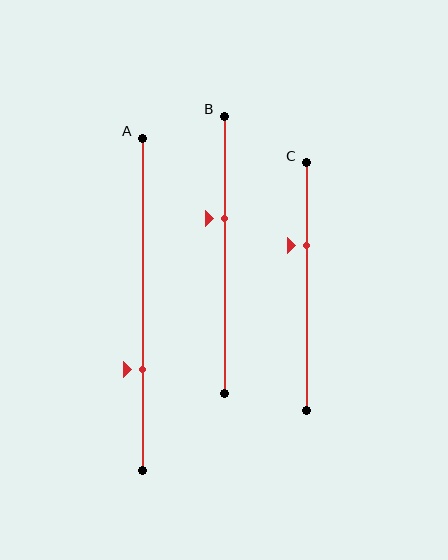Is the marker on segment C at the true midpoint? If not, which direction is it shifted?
No, the marker on segment C is shifted upward by about 17% of the segment length.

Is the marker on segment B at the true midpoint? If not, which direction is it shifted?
No, the marker on segment B is shifted upward by about 13% of the segment length.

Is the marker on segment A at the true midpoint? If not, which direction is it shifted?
No, the marker on segment A is shifted downward by about 20% of the segment length.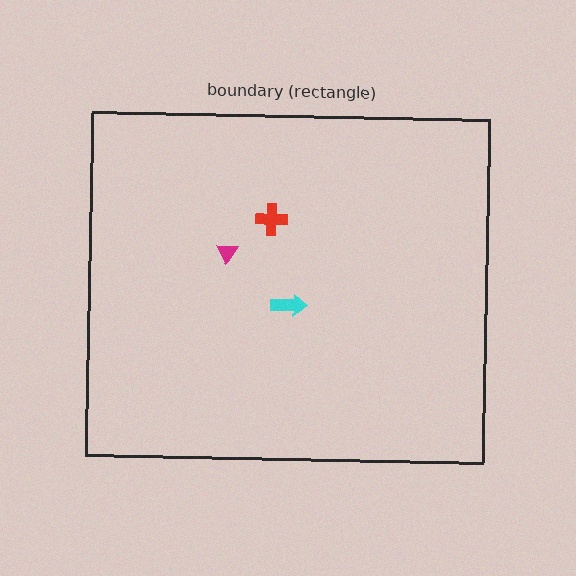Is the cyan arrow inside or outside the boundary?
Inside.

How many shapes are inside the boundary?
3 inside, 0 outside.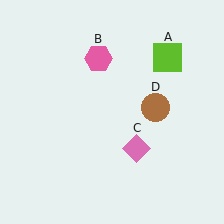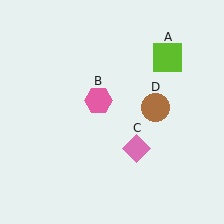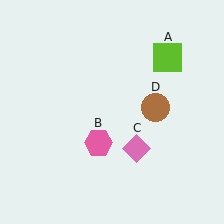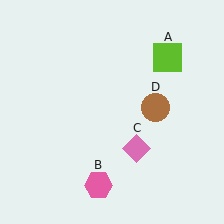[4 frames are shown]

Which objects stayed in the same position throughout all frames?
Lime square (object A) and pink diamond (object C) and brown circle (object D) remained stationary.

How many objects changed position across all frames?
1 object changed position: pink hexagon (object B).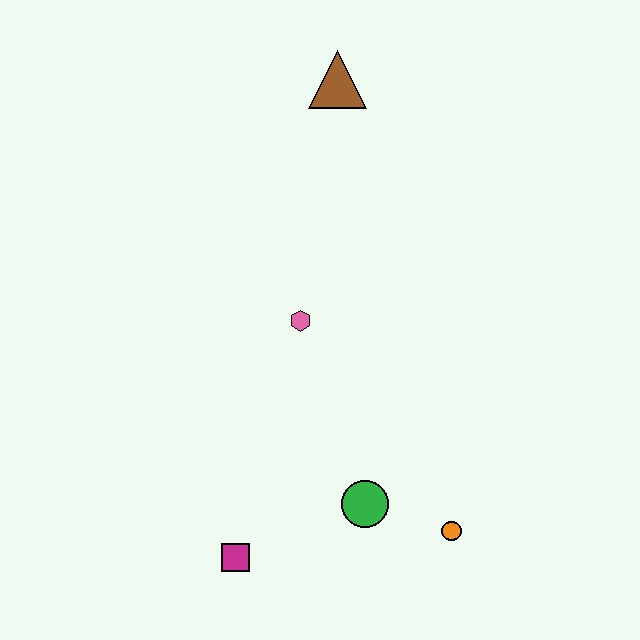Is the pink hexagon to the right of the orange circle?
No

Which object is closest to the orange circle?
The green circle is closest to the orange circle.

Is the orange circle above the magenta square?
Yes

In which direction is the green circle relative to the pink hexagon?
The green circle is below the pink hexagon.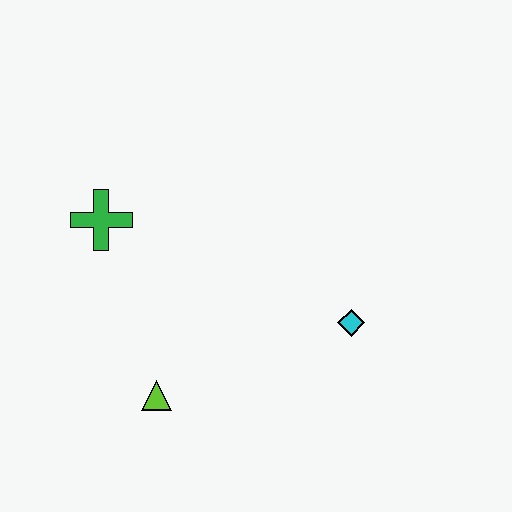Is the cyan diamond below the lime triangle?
No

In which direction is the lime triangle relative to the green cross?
The lime triangle is below the green cross.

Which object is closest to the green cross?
The lime triangle is closest to the green cross.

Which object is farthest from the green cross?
The cyan diamond is farthest from the green cross.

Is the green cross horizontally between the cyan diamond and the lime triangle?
No